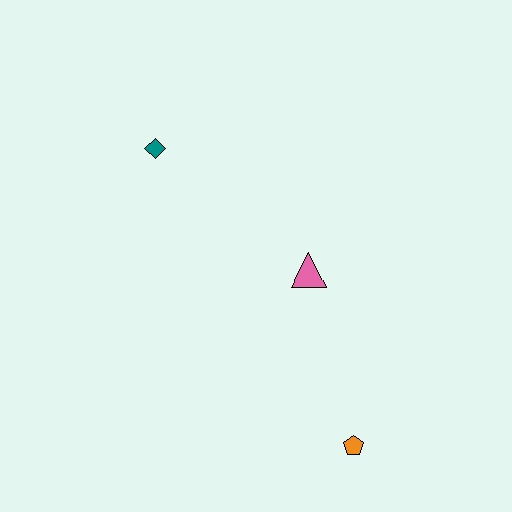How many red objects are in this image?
There are no red objects.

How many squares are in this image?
There are no squares.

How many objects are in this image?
There are 3 objects.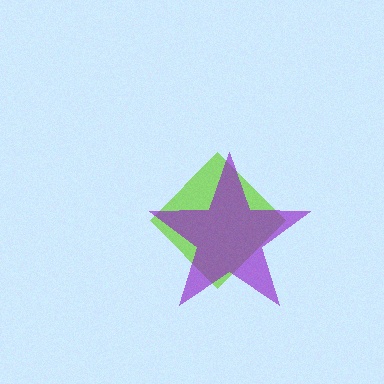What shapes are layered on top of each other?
The layered shapes are: a lime diamond, a purple star.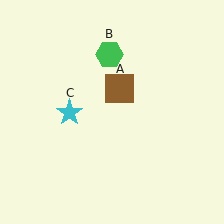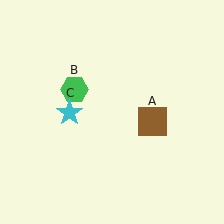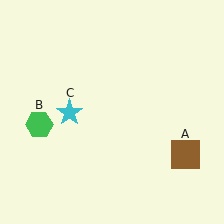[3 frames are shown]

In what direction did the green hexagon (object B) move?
The green hexagon (object B) moved down and to the left.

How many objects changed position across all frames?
2 objects changed position: brown square (object A), green hexagon (object B).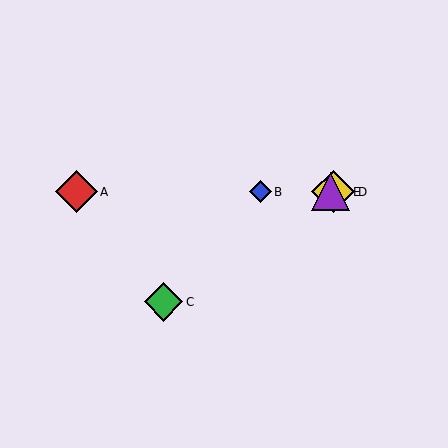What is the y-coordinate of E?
Object E is at y≈192.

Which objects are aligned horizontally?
Objects A, B, D, E are aligned horizontally.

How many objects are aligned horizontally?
4 objects (A, B, D, E) are aligned horizontally.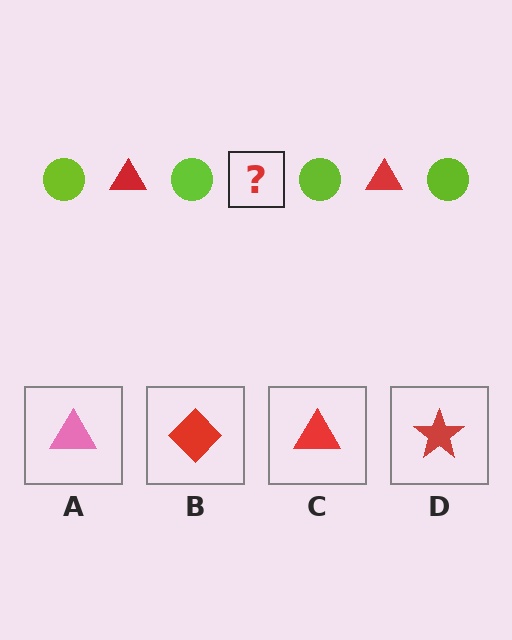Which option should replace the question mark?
Option C.